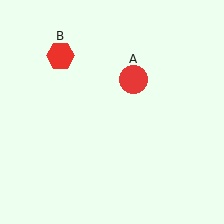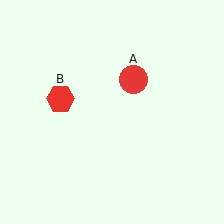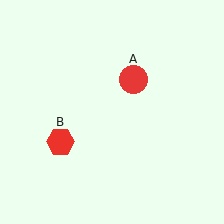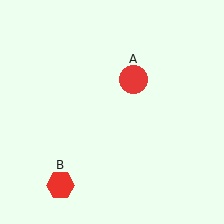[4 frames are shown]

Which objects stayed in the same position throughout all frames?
Red circle (object A) remained stationary.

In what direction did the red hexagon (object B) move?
The red hexagon (object B) moved down.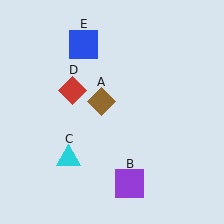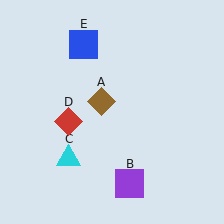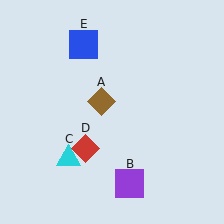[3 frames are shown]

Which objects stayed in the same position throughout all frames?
Brown diamond (object A) and purple square (object B) and cyan triangle (object C) and blue square (object E) remained stationary.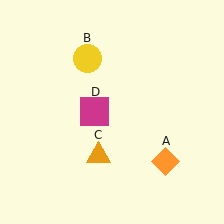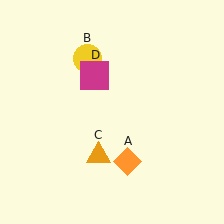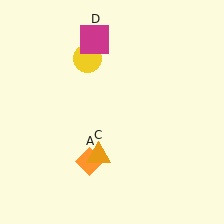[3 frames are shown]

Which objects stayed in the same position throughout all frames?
Yellow circle (object B) and orange triangle (object C) remained stationary.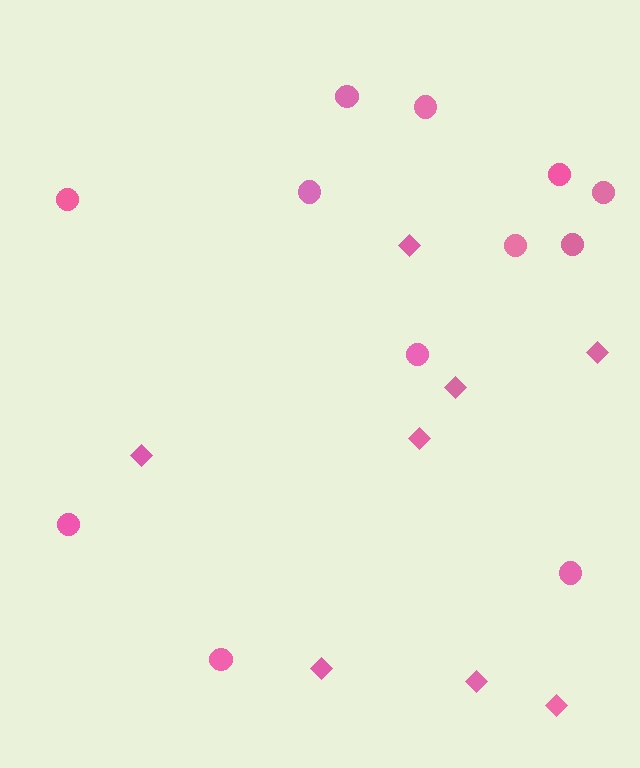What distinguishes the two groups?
There are 2 groups: one group of circles (12) and one group of diamonds (8).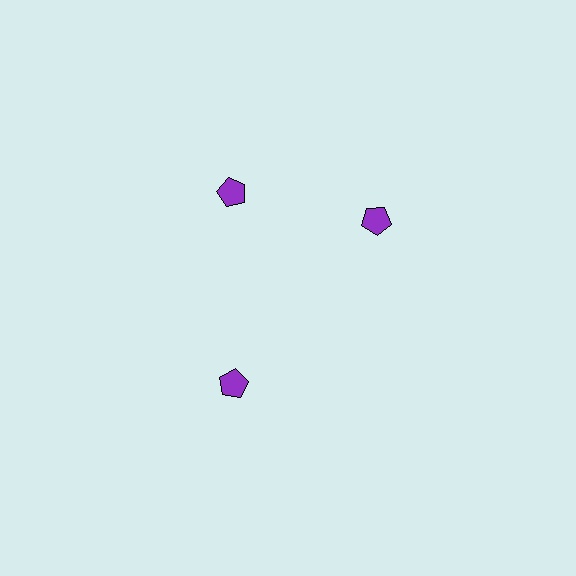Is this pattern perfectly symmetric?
No. The 3 purple pentagons are arranged in a ring, but one element near the 3 o'clock position is rotated out of alignment along the ring, breaking the 3-fold rotational symmetry.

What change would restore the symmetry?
The symmetry would be restored by rotating it back into even spacing with its neighbors so that all 3 pentagons sit at equal angles and equal distance from the center.